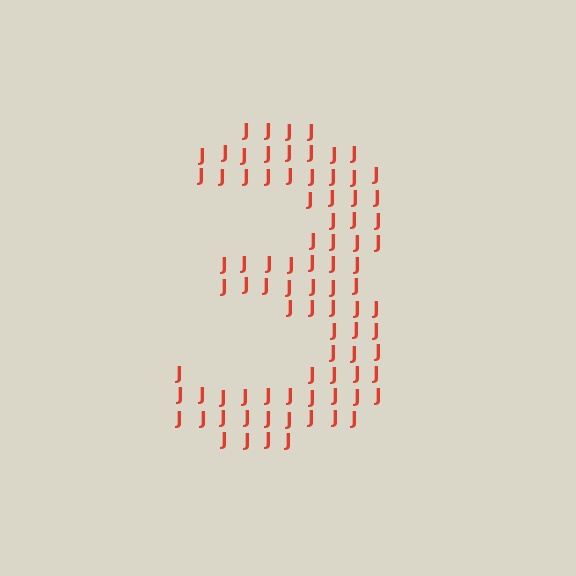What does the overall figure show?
The overall figure shows the digit 3.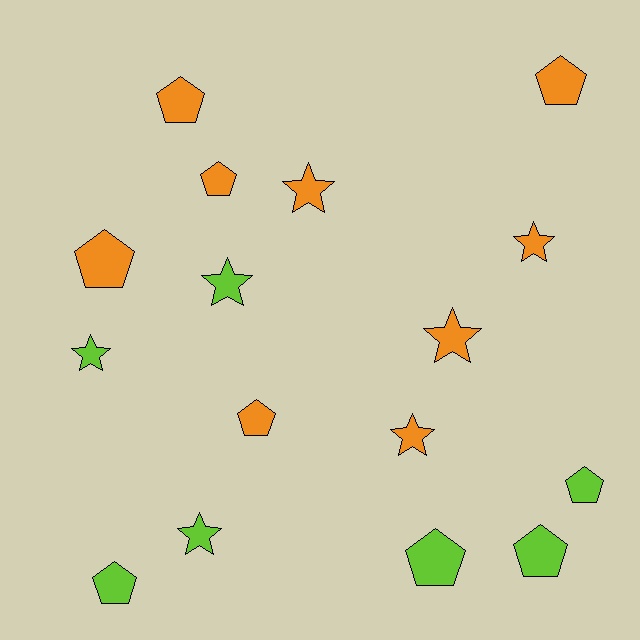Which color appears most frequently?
Orange, with 9 objects.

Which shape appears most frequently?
Pentagon, with 9 objects.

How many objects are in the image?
There are 16 objects.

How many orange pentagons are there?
There are 5 orange pentagons.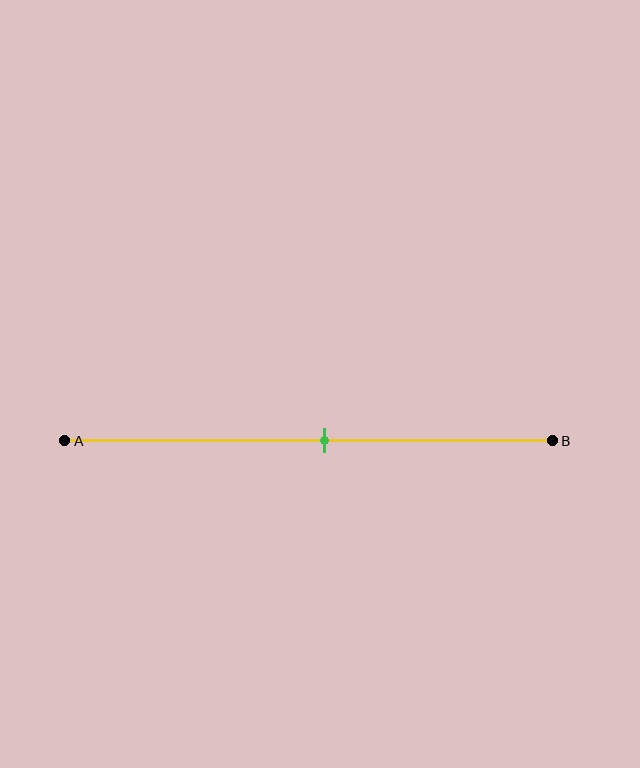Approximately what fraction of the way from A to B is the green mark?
The green mark is approximately 55% of the way from A to B.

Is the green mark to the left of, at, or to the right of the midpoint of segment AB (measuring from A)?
The green mark is to the right of the midpoint of segment AB.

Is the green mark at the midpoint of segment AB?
No, the mark is at about 55% from A, not at the 50% midpoint.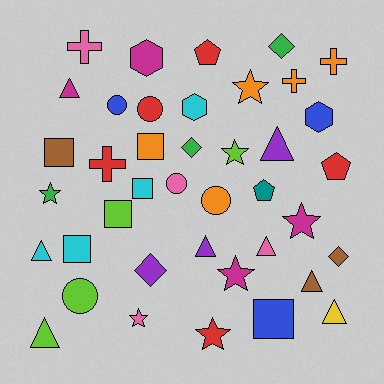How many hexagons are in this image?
There are 3 hexagons.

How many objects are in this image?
There are 40 objects.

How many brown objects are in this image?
There are 3 brown objects.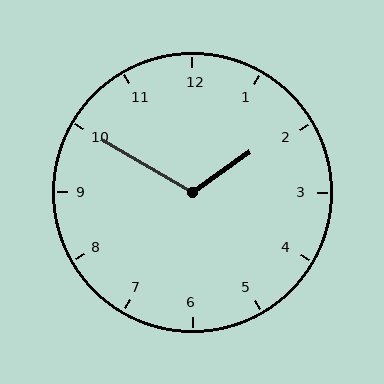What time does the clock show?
1:50.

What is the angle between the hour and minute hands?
Approximately 115 degrees.